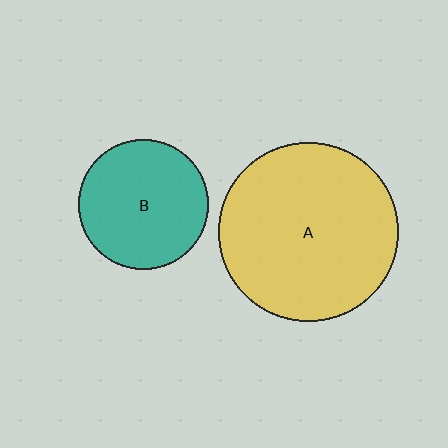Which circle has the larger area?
Circle A (yellow).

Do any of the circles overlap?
No, none of the circles overlap.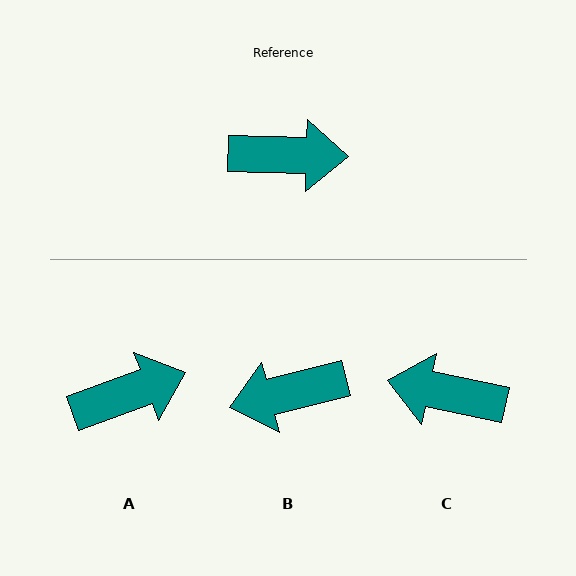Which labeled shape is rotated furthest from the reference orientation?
C, about 169 degrees away.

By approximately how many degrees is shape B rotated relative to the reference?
Approximately 164 degrees clockwise.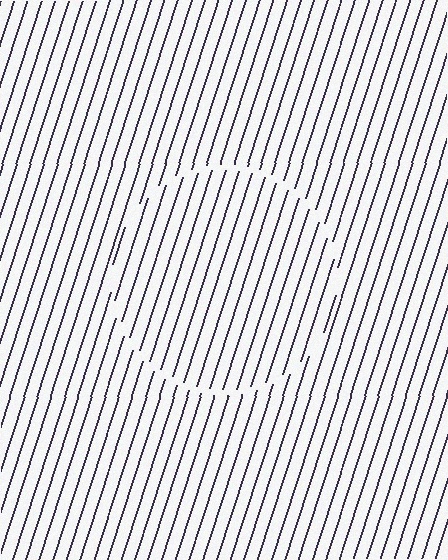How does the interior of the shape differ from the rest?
The interior of the shape contains the same grating, shifted by half a period — the contour is defined by the phase discontinuity where line-ends from the inner and outer gratings abut.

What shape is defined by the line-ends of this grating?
An illusory circle. The interior of the shape contains the same grating, shifted by half a period — the contour is defined by the phase discontinuity where line-ends from the inner and outer gratings abut.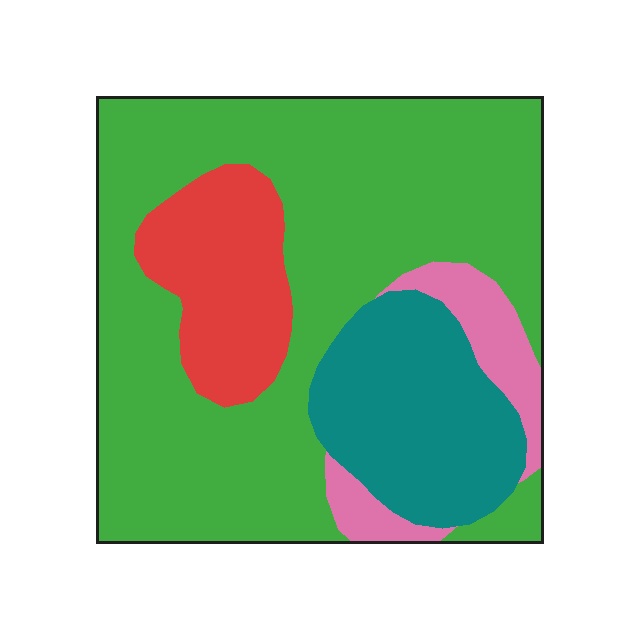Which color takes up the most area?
Green, at roughly 60%.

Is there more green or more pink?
Green.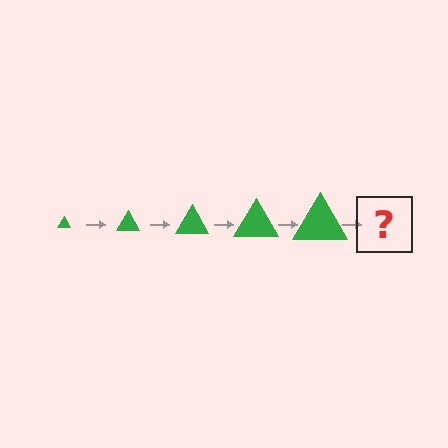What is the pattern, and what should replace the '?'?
The pattern is that the triangle gets progressively larger each step. The '?' should be a green triangle, larger than the previous one.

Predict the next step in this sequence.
The next step is a green triangle, larger than the previous one.